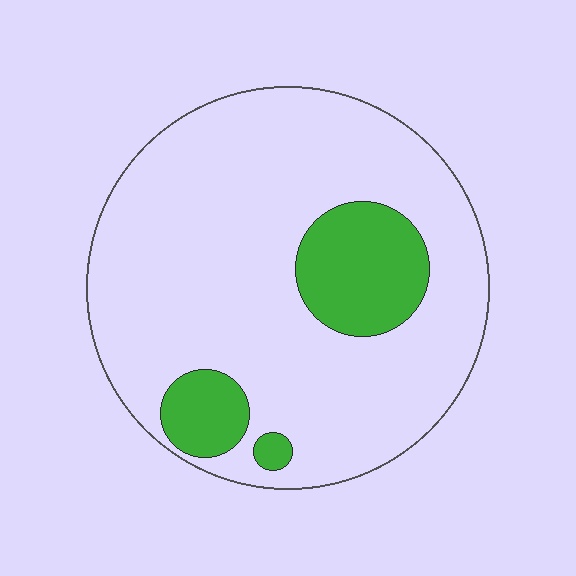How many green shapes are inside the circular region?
3.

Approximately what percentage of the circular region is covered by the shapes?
Approximately 15%.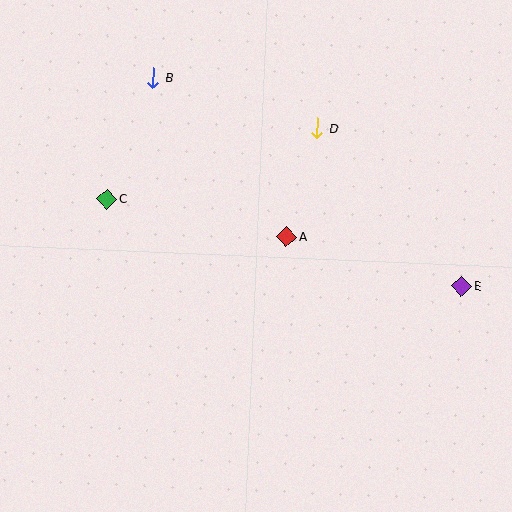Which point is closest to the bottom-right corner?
Point E is closest to the bottom-right corner.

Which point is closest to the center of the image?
Point A at (286, 236) is closest to the center.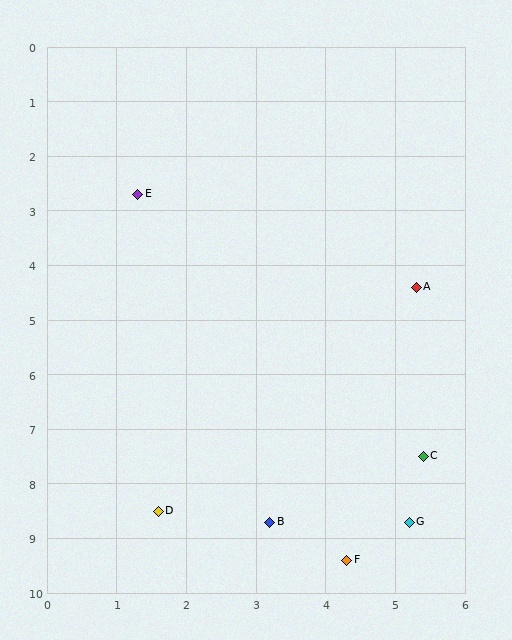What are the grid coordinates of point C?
Point C is at approximately (5.4, 7.5).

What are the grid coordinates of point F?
Point F is at approximately (4.3, 9.4).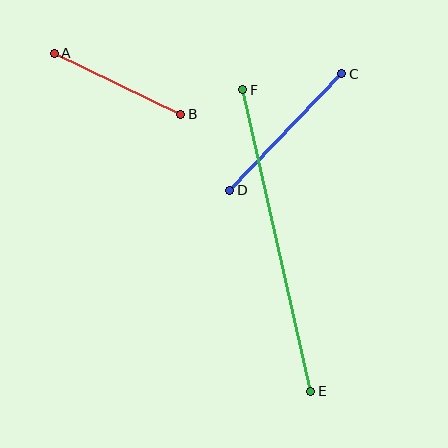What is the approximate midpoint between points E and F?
The midpoint is at approximately (277, 240) pixels.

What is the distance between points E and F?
The distance is approximately 309 pixels.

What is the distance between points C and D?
The distance is approximately 161 pixels.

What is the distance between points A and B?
The distance is approximately 141 pixels.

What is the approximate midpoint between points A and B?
The midpoint is at approximately (117, 84) pixels.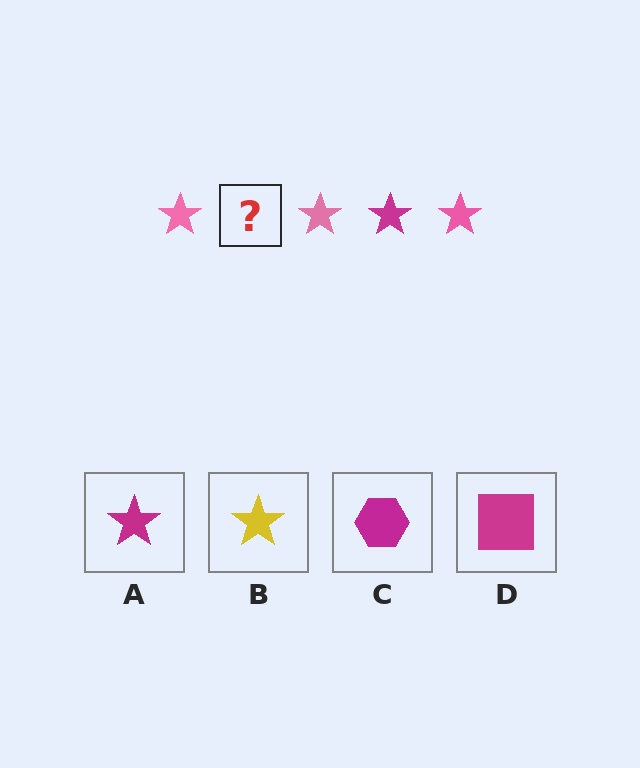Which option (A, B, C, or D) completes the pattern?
A.